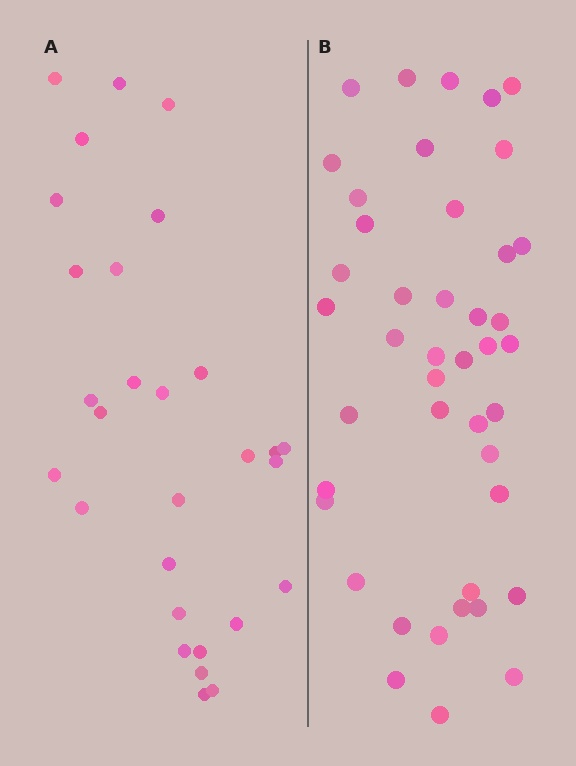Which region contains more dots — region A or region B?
Region B (the right region) has more dots.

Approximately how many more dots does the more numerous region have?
Region B has approximately 15 more dots than region A.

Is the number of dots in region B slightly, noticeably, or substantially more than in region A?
Region B has substantially more. The ratio is roughly 1.5 to 1.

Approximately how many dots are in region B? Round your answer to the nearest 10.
About 40 dots. (The exact count is 43, which rounds to 40.)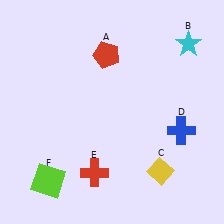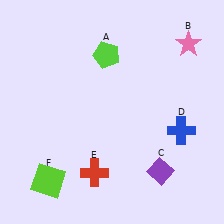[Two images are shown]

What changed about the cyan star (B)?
In Image 1, B is cyan. In Image 2, it changed to pink.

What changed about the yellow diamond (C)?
In Image 1, C is yellow. In Image 2, it changed to purple.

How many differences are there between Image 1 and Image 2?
There are 3 differences between the two images.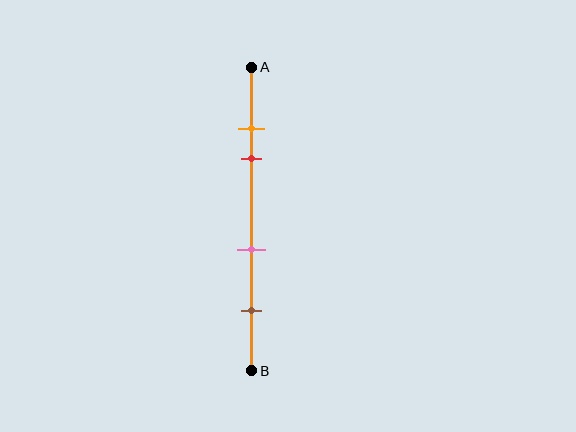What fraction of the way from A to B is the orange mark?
The orange mark is approximately 20% (0.2) of the way from A to B.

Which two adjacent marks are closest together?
The orange and red marks are the closest adjacent pair.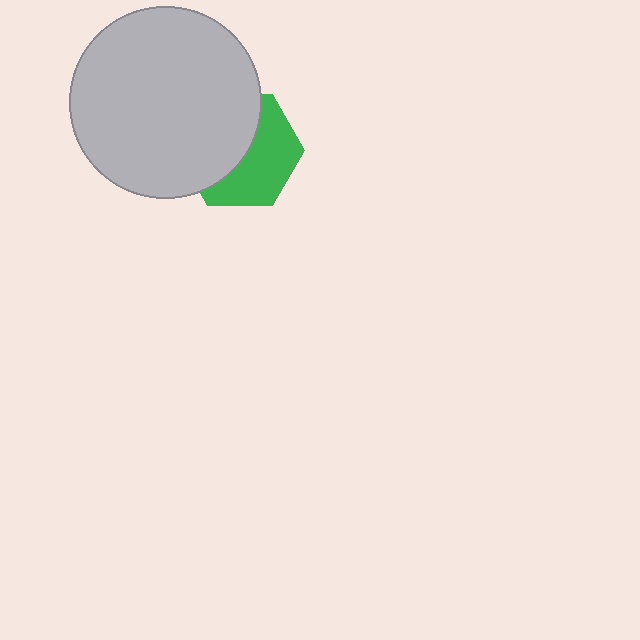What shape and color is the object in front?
The object in front is a light gray circle.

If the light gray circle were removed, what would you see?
You would see the complete green hexagon.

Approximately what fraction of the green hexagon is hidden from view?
Roughly 51% of the green hexagon is hidden behind the light gray circle.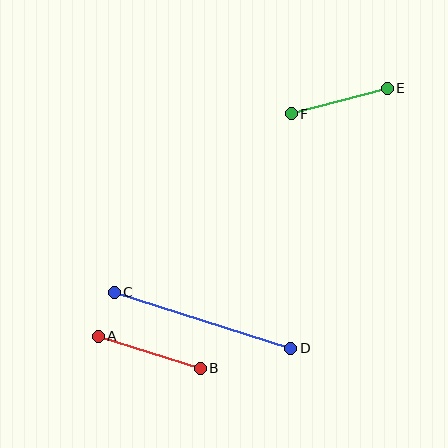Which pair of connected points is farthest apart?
Points C and D are farthest apart.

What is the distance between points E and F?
The distance is approximately 99 pixels.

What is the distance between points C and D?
The distance is approximately 185 pixels.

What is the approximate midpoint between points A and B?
The midpoint is at approximately (149, 352) pixels.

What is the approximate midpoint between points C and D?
The midpoint is at approximately (203, 320) pixels.